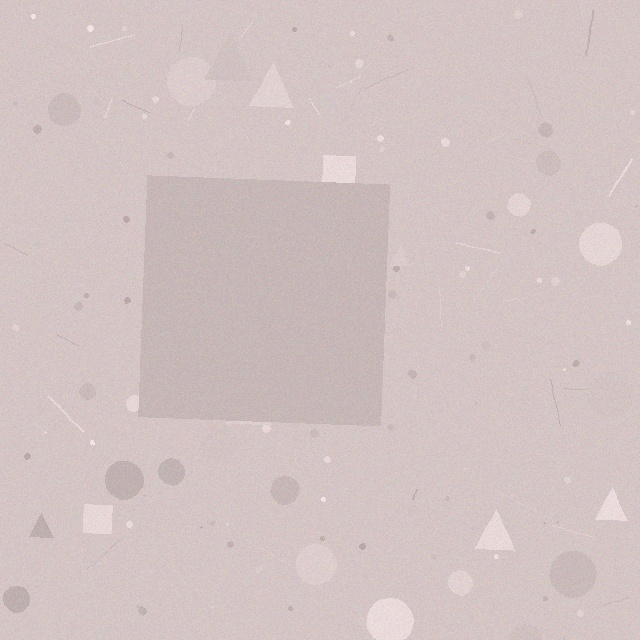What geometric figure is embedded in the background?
A square is embedded in the background.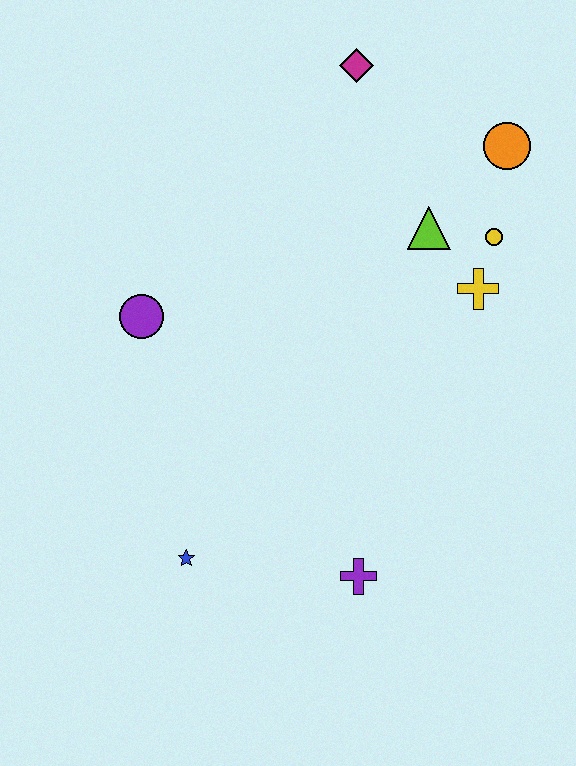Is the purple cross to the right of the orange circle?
No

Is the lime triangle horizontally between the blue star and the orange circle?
Yes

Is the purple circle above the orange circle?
No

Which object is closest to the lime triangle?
The yellow circle is closest to the lime triangle.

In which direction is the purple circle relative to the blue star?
The purple circle is above the blue star.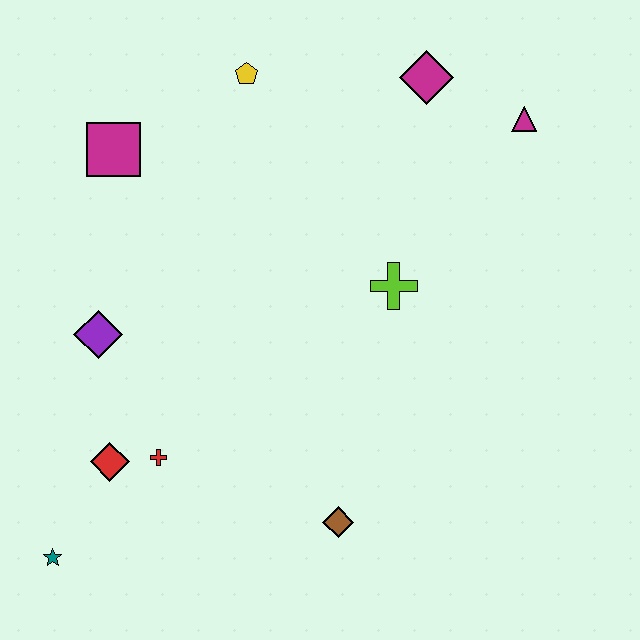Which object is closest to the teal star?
The red diamond is closest to the teal star.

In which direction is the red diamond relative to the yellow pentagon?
The red diamond is below the yellow pentagon.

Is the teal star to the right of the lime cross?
No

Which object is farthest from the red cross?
The magenta triangle is farthest from the red cross.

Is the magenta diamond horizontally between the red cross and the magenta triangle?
Yes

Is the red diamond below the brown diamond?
No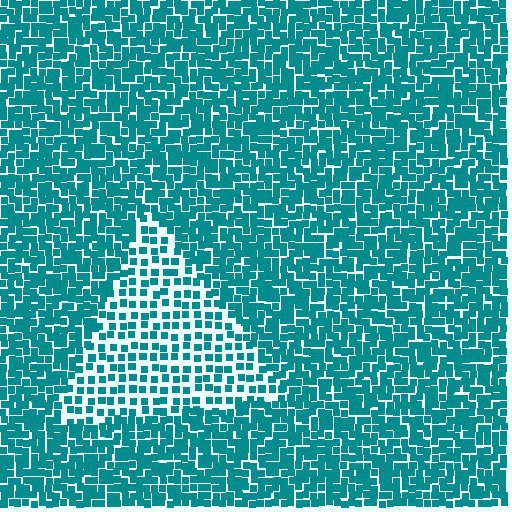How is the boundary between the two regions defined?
The boundary is defined by a change in element density (approximately 2.0x ratio). All elements are the same color, size, and shape.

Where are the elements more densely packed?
The elements are more densely packed outside the triangle boundary.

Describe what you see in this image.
The image contains small teal elements arranged at two different densities. A triangle-shaped region is visible where the elements are less densely packed than the surrounding area.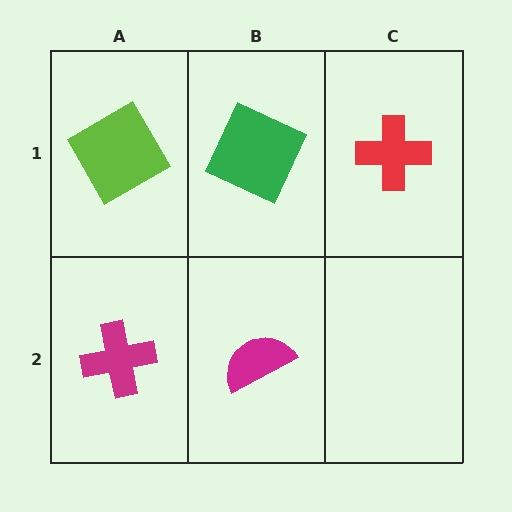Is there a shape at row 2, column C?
No, that cell is empty.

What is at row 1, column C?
A red cross.